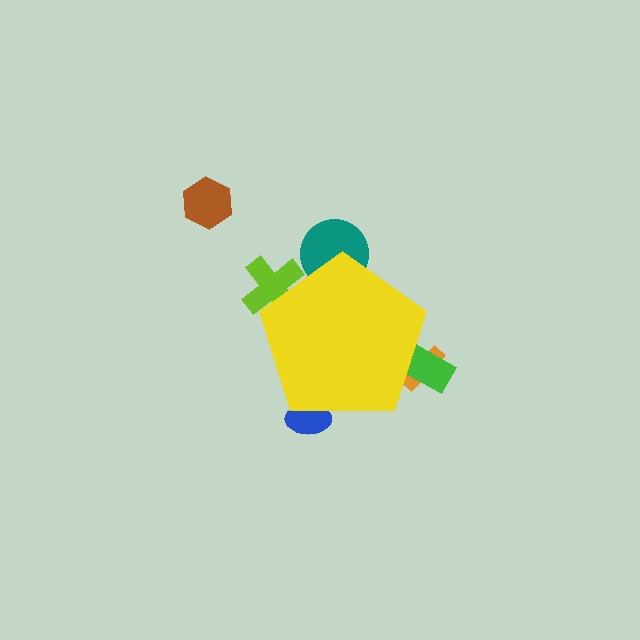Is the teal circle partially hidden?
Yes, the teal circle is partially hidden behind the yellow pentagon.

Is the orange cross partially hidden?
Yes, the orange cross is partially hidden behind the yellow pentagon.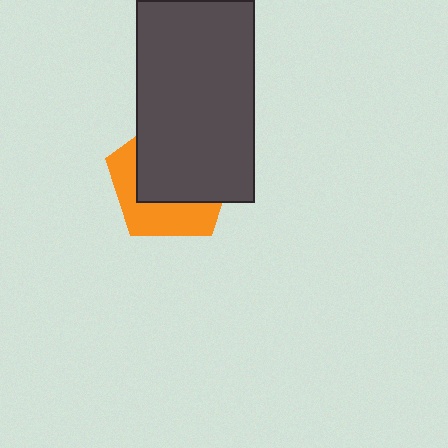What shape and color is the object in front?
The object in front is a dark gray rectangle.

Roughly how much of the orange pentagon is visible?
A small part of it is visible (roughly 38%).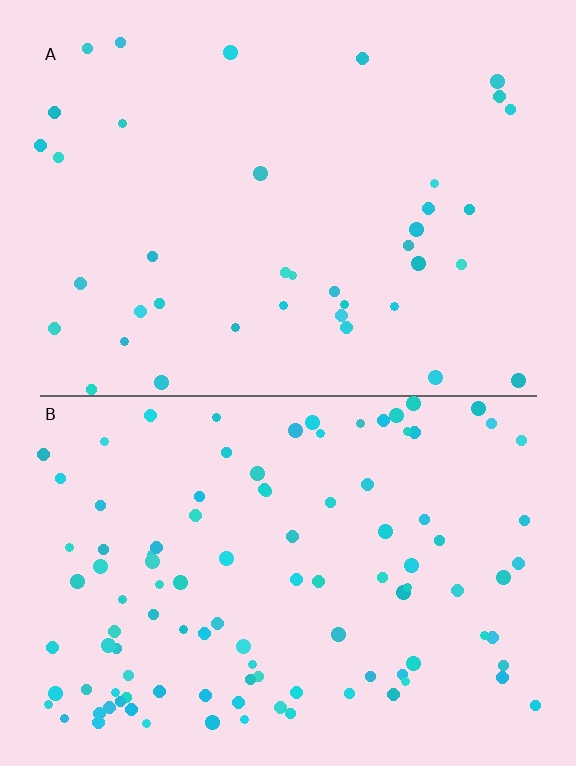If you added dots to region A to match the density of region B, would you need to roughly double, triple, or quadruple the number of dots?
Approximately triple.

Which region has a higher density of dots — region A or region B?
B (the bottom).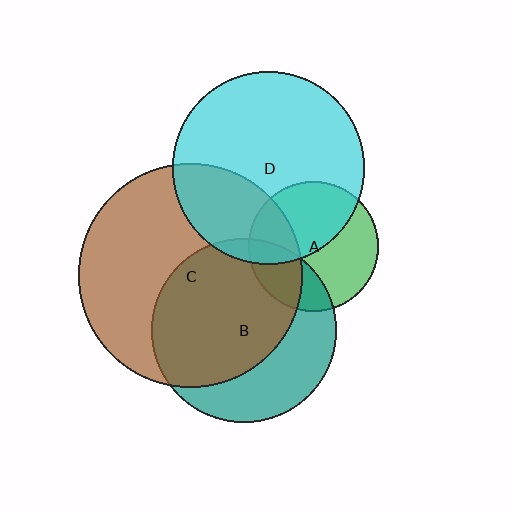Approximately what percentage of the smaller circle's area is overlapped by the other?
Approximately 50%.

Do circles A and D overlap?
Yes.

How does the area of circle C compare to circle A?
Approximately 3.0 times.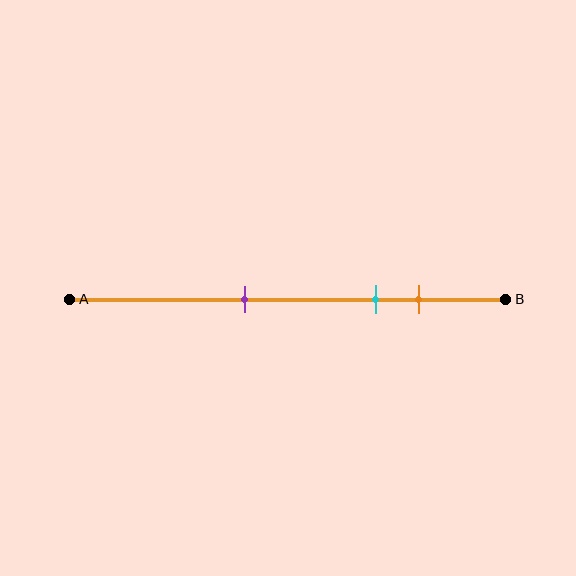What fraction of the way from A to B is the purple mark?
The purple mark is approximately 40% (0.4) of the way from A to B.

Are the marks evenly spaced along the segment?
No, the marks are not evenly spaced.